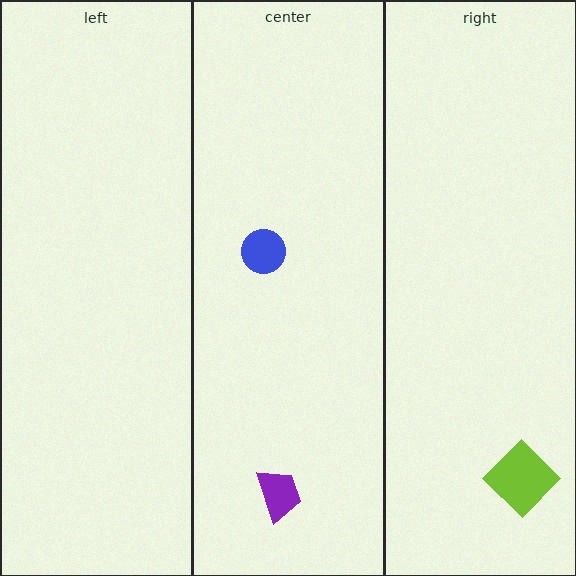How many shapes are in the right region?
1.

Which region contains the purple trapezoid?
The center region.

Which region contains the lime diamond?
The right region.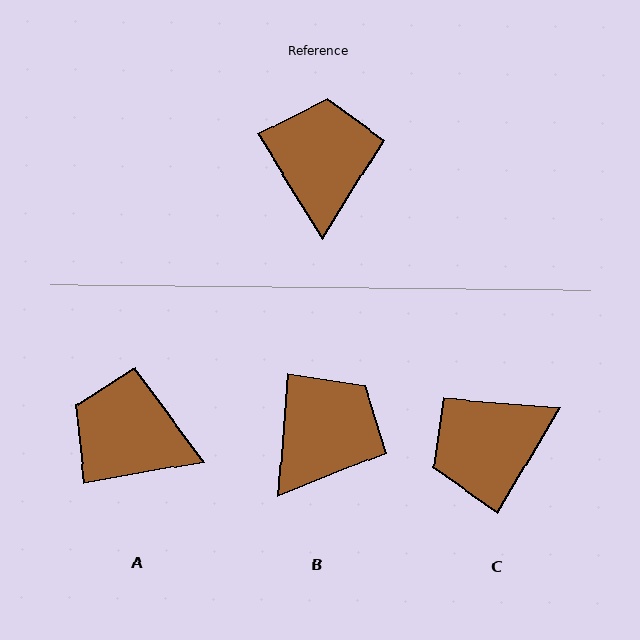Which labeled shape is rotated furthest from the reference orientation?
C, about 118 degrees away.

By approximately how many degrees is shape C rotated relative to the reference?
Approximately 118 degrees counter-clockwise.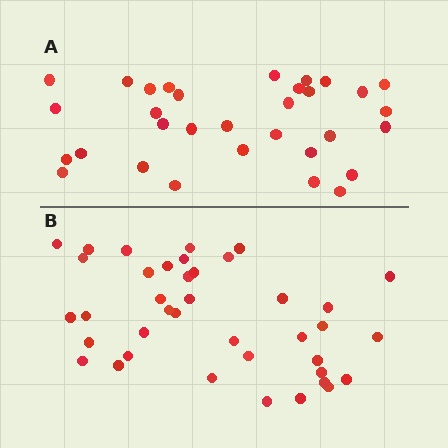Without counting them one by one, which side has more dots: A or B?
Region B (the bottom region) has more dots.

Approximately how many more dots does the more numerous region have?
Region B has roughly 8 or so more dots than region A.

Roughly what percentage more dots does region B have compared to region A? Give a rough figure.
About 20% more.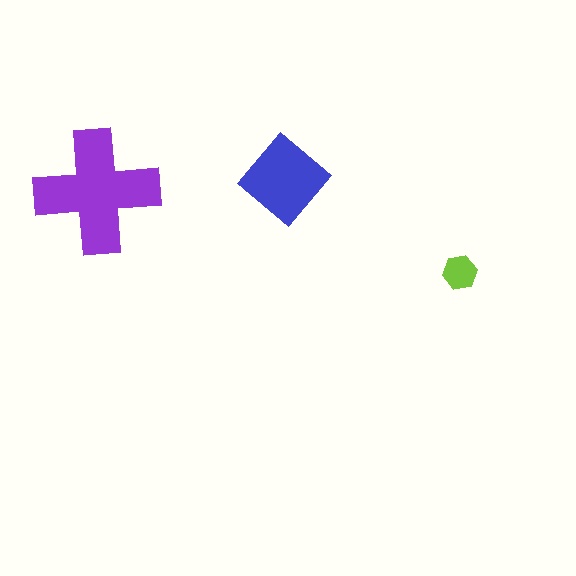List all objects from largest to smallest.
The purple cross, the blue diamond, the lime hexagon.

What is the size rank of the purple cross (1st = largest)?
1st.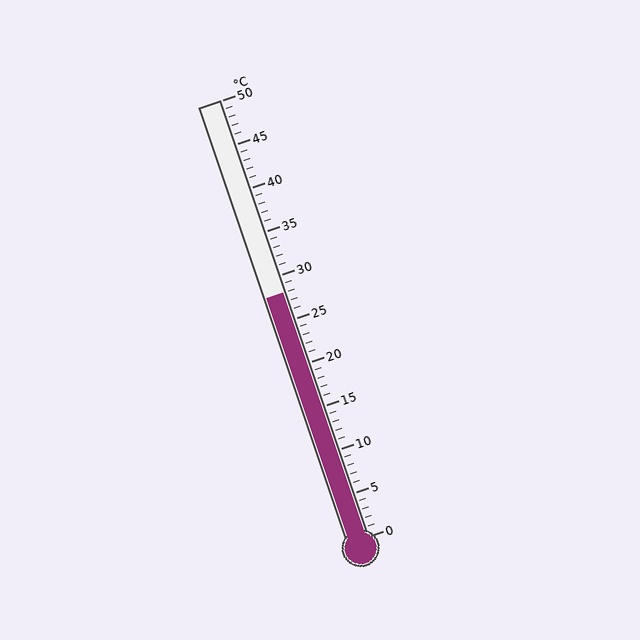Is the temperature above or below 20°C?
The temperature is above 20°C.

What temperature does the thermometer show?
The thermometer shows approximately 28°C.